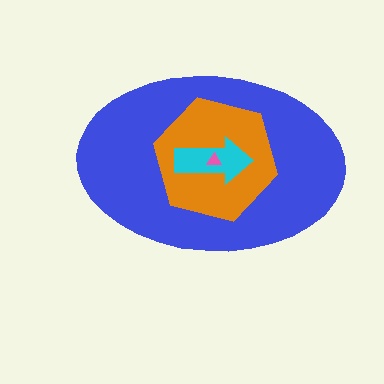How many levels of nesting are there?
4.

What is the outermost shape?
The blue ellipse.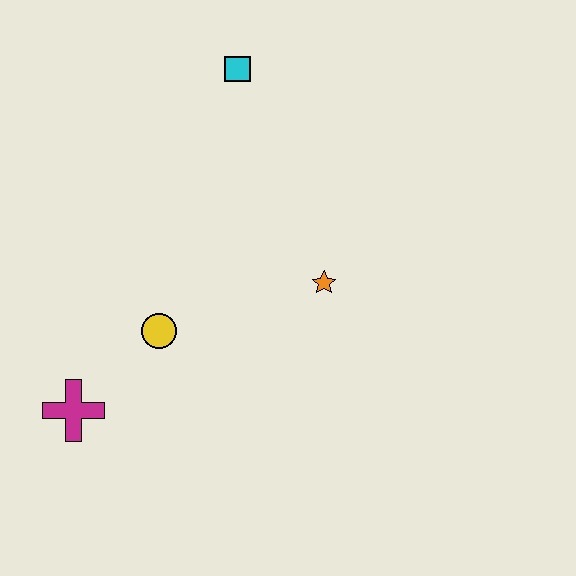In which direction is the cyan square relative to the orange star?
The cyan square is above the orange star.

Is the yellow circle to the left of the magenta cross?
No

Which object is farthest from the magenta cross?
The cyan square is farthest from the magenta cross.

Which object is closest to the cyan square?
The orange star is closest to the cyan square.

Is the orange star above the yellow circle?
Yes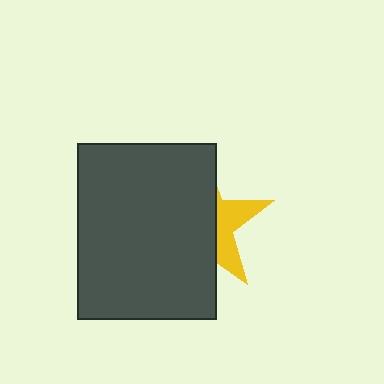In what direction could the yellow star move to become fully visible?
The yellow star could move right. That would shift it out from behind the dark gray rectangle entirely.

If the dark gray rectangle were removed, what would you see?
You would see the complete yellow star.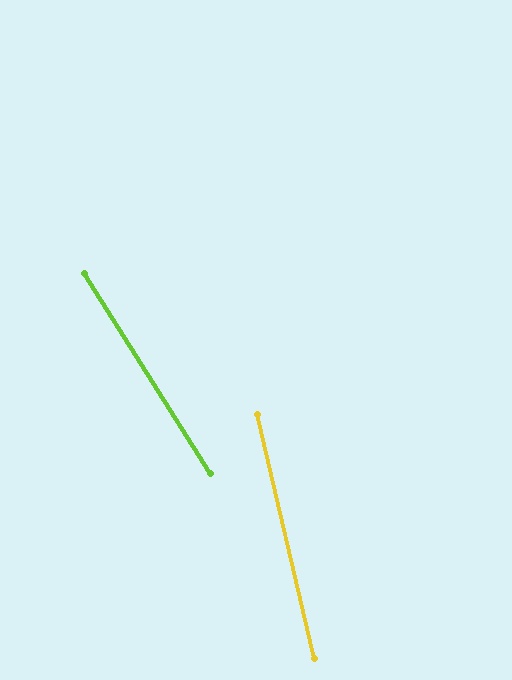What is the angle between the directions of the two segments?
Approximately 19 degrees.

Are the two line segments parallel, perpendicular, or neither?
Neither parallel nor perpendicular — they differ by about 19°.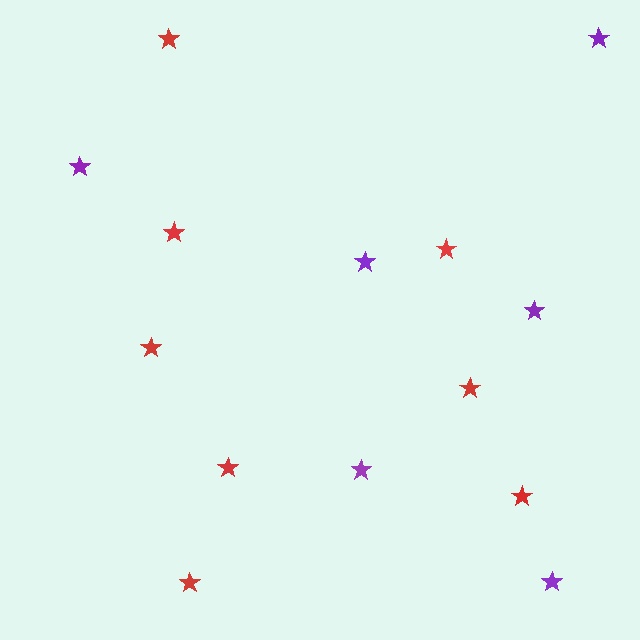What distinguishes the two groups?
There are 2 groups: one group of purple stars (6) and one group of red stars (8).